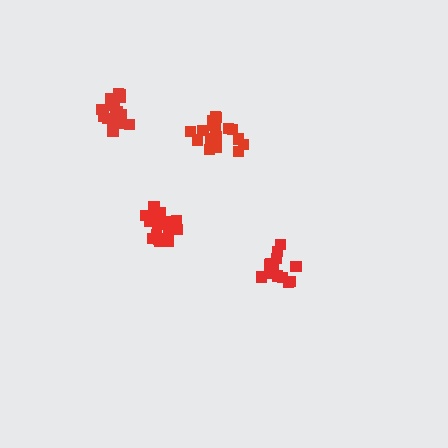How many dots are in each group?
Group 1: 17 dots, Group 2: 20 dots, Group 3: 16 dots, Group 4: 20 dots (73 total).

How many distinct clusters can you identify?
There are 4 distinct clusters.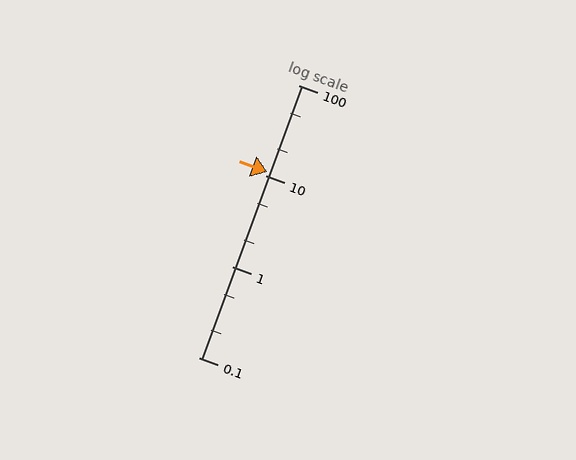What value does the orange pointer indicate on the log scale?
The pointer indicates approximately 11.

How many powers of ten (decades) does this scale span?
The scale spans 3 decades, from 0.1 to 100.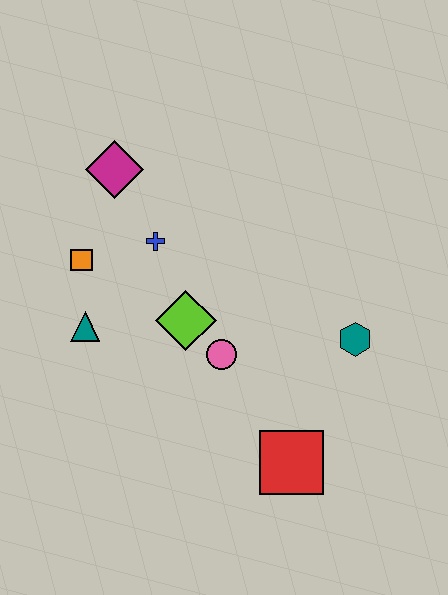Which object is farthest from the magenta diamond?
The red square is farthest from the magenta diamond.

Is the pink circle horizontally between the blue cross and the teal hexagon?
Yes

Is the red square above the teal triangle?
No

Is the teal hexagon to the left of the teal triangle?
No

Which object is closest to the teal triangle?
The orange square is closest to the teal triangle.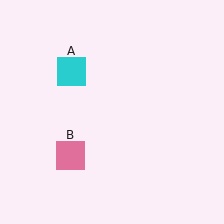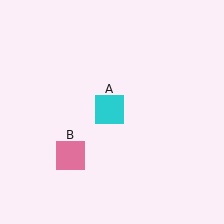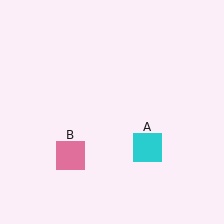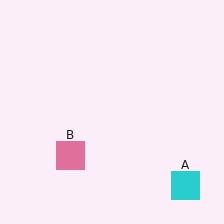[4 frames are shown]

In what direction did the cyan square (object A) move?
The cyan square (object A) moved down and to the right.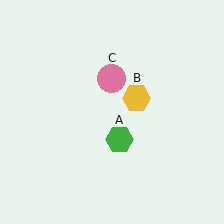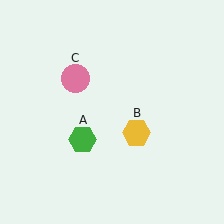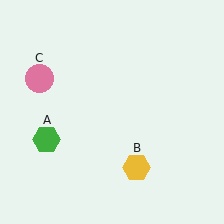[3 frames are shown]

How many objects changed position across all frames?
3 objects changed position: green hexagon (object A), yellow hexagon (object B), pink circle (object C).